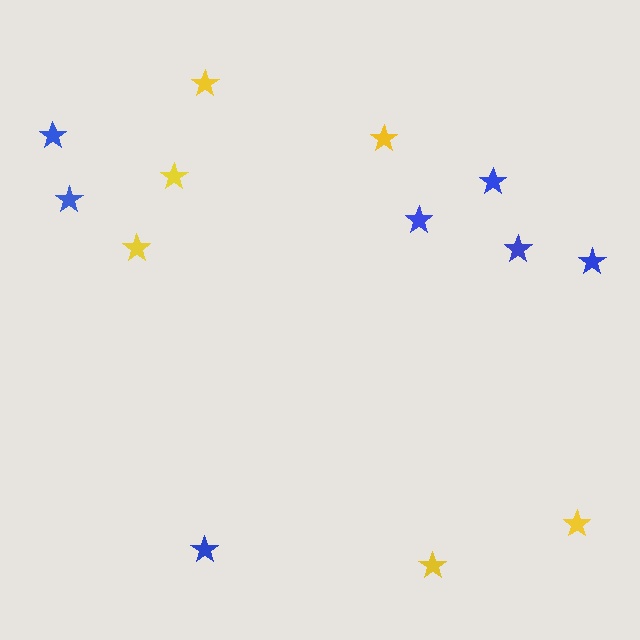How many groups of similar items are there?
There are 2 groups: one group of yellow stars (6) and one group of blue stars (7).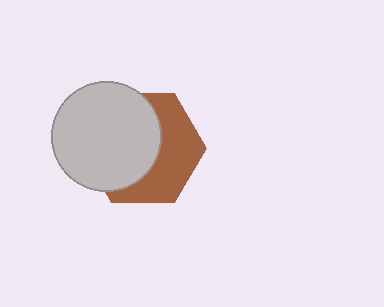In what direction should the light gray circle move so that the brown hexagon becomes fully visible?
The light gray circle should move left. That is the shortest direction to clear the overlap and leave the brown hexagon fully visible.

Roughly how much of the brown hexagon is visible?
About half of it is visible (roughly 45%).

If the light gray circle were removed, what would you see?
You would see the complete brown hexagon.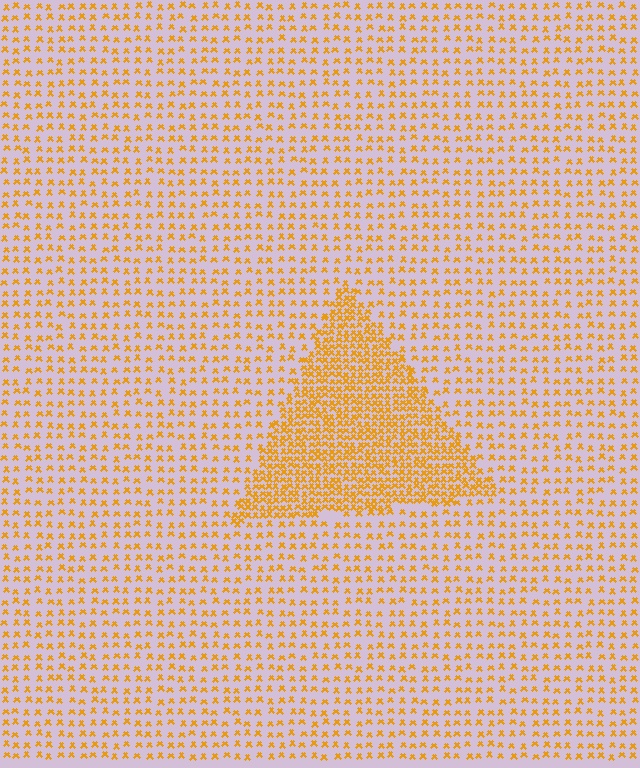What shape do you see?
I see a triangle.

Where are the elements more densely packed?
The elements are more densely packed inside the triangle boundary.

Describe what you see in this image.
The image contains small orange elements arranged at two different densities. A triangle-shaped region is visible where the elements are more densely packed than the surrounding area.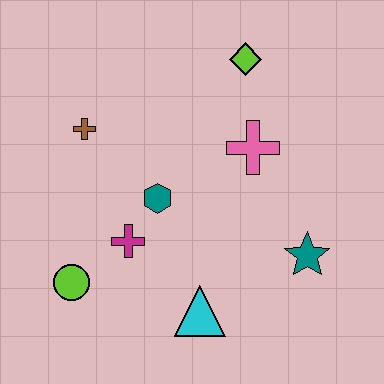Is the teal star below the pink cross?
Yes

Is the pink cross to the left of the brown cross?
No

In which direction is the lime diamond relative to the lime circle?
The lime diamond is above the lime circle.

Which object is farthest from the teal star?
The brown cross is farthest from the teal star.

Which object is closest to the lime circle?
The magenta cross is closest to the lime circle.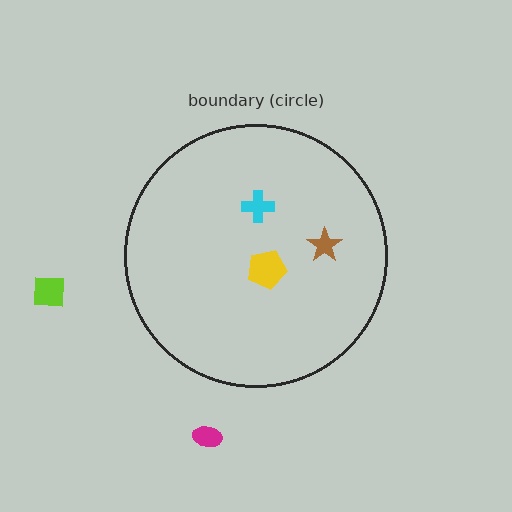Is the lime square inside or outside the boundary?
Outside.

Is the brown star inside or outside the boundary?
Inside.